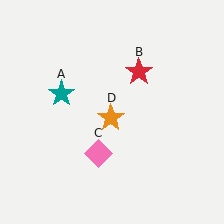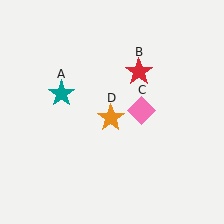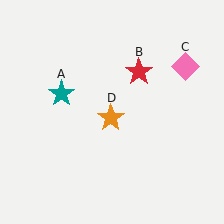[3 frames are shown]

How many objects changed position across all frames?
1 object changed position: pink diamond (object C).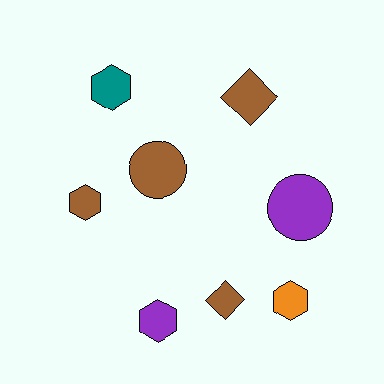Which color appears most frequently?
Brown, with 4 objects.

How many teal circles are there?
There are no teal circles.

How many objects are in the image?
There are 8 objects.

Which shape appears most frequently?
Hexagon, with 4 objects.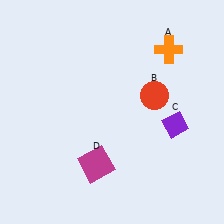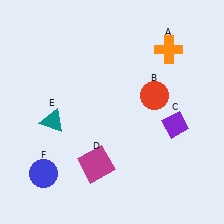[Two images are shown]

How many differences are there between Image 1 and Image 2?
There are 2 differences between the two images.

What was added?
A teal triangle (E), a blue circle (F) were added in Image 2.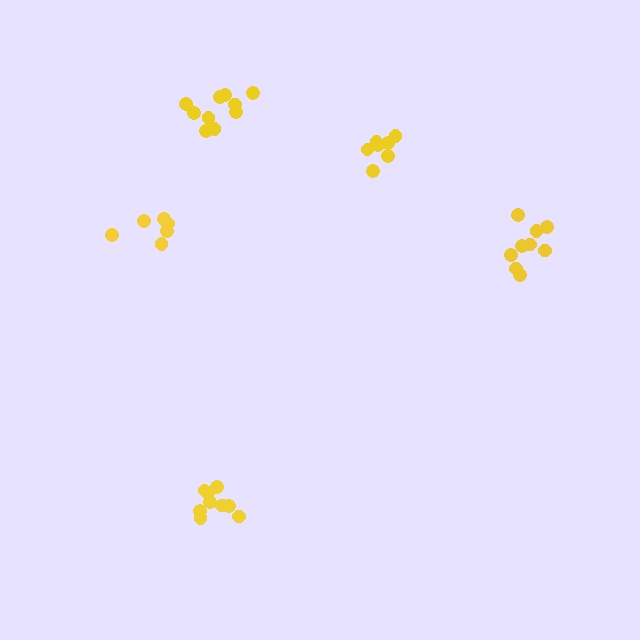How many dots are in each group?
Group 1: 6 dots, Group 2: 9 dots, Group 3: 10 dots, Group 4: 9 dots, Group 5: 7 dots (41 total).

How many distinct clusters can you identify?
There are 5 distinct clusters.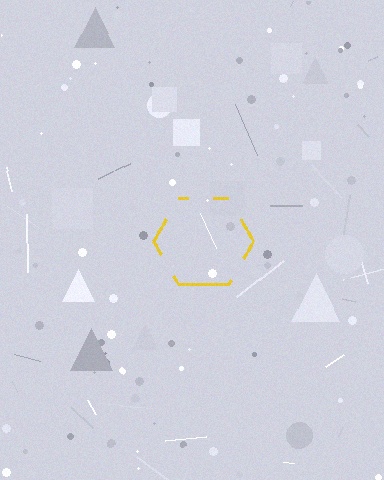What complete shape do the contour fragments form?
The contour fragments form a hexagon.